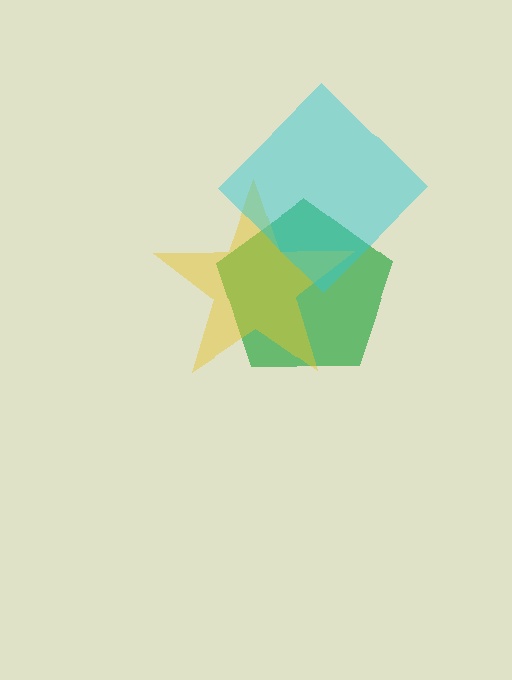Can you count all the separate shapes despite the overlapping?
Yes, there are 3 separate shapes.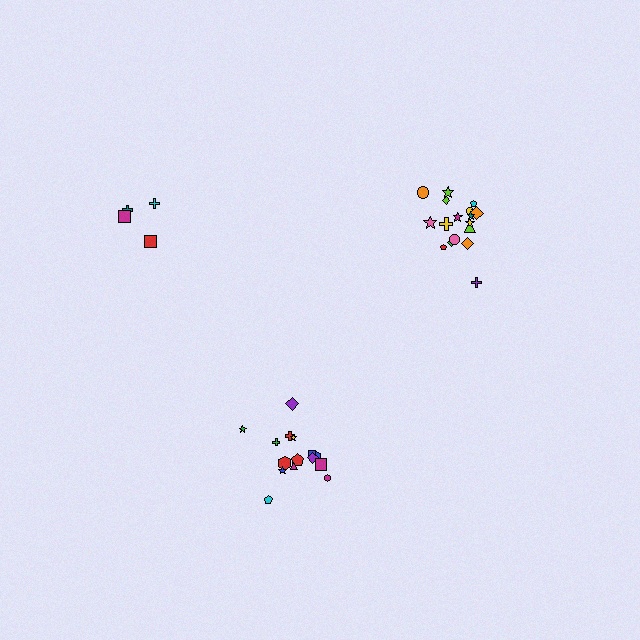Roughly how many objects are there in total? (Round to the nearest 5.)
Roughly 35 objects in total.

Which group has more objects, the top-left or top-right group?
The top-right group.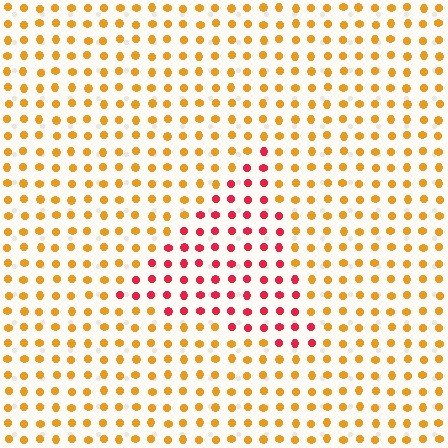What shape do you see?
I see a triangle.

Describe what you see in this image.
The image is filled with small orange elements in a uniform arrangement. A triangle-shaped region is visible where the elements are tinted to a slightly different hue, forming a subtle color boundary.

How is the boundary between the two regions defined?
The boundary is defined purely by a slight shift in hue (about 48 degrees). Spacing, size, and orientation are identical on both sides.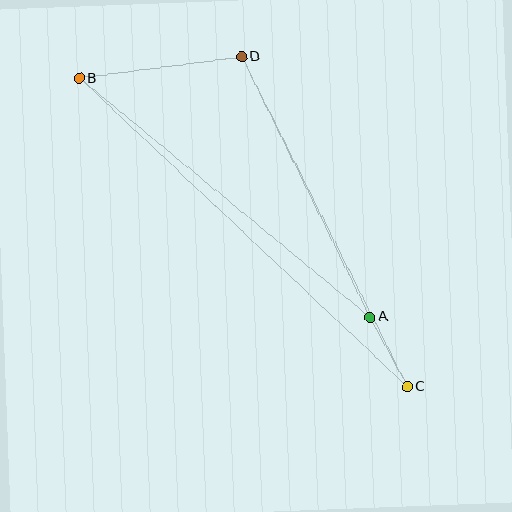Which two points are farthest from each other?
Points B and C are farthest from each other.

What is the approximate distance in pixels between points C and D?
The distance between C and D is approximately 369 pixels.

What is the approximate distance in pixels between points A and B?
The distance between A and B is approximately 376 pixels.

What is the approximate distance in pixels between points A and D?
The distance between A and D is approximately 290 pixels.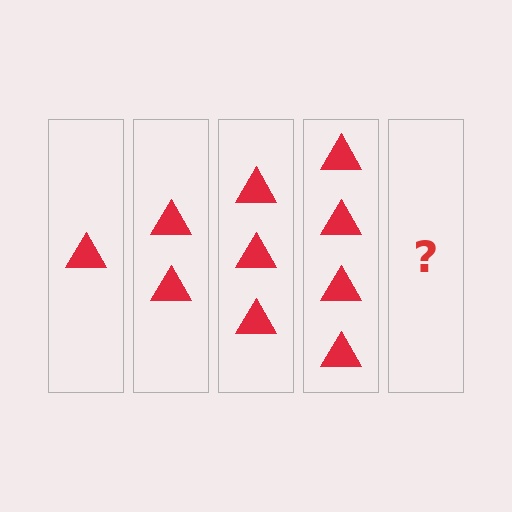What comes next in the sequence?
The next element should be 5 triangles.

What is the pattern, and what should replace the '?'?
The pattern is that each step adds one more triangle. The '?' should be 5 triangles.